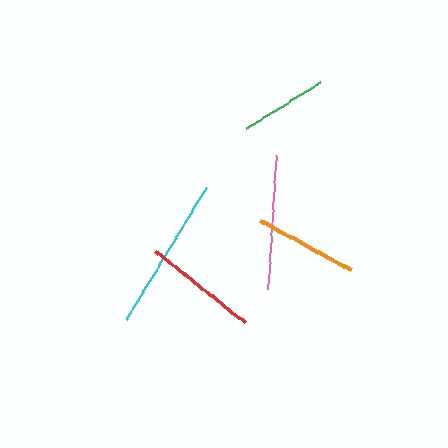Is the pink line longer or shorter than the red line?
The pink line is longer than the red line.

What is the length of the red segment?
The red segment is approximately 114 pixels long.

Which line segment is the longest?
The cyan line is the longest at approximately 155 pixels.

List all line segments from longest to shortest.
From longest to shortest: cyan, pink, red, orange, green.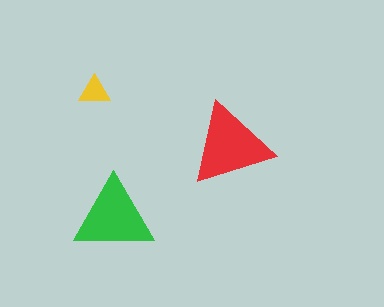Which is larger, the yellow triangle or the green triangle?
The green one.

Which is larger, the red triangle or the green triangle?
The red one.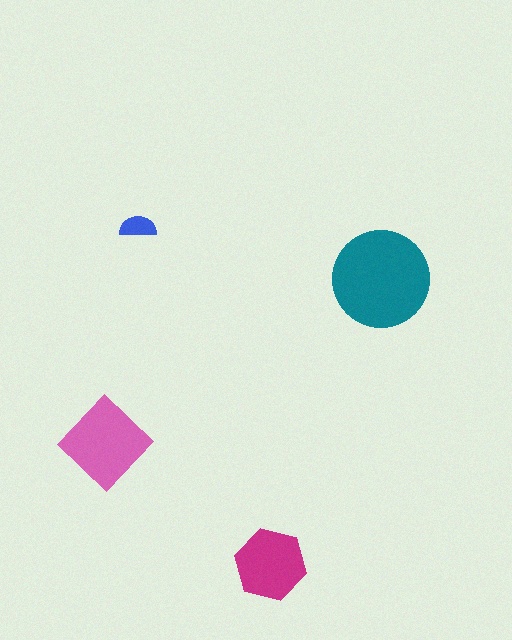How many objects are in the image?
There are 4 objects in the image.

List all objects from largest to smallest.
The teal circle, the pink diamond, the magenta hexagon, the blue semicircle.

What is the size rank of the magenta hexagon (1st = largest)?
3rd.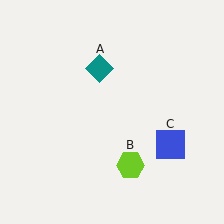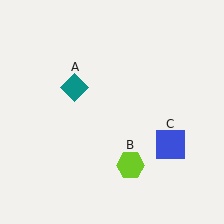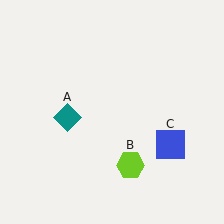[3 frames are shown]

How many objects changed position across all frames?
1 object changed position: teal diamond (object A).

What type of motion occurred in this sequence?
The teal diamond (object A) rotated counterclockwise around the center of the scene.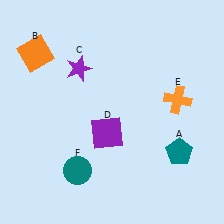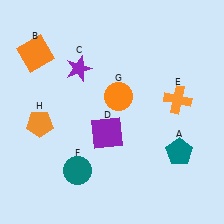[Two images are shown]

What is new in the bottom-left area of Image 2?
An orange pentagon (H) was added in the bottom-left area of Image 2.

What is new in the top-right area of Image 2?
An orange circle (G) was added in the top-right area of Image 2.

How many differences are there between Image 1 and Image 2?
There are 2 differences between the two images.